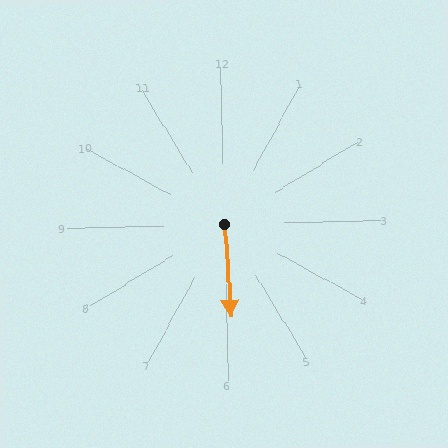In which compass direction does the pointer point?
South.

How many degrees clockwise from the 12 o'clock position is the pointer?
Approximately 177 degrees.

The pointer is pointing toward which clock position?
Roughly 6 o'clock.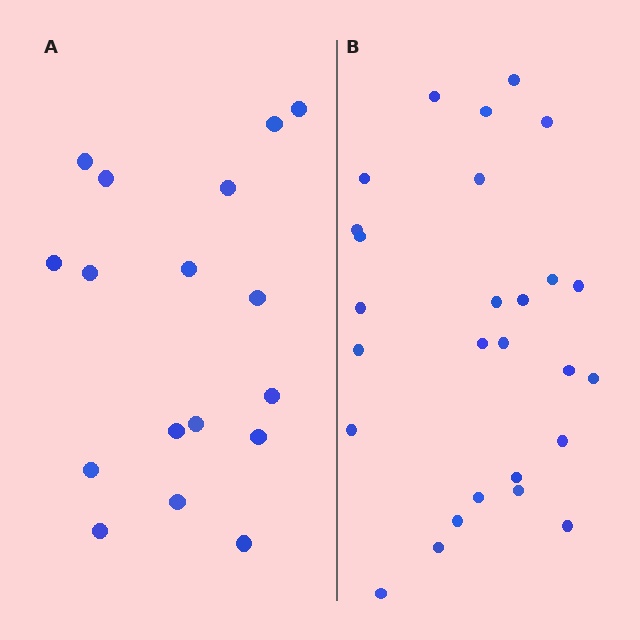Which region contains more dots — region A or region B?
Region B (the right region) has more dots.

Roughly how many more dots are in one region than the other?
Region B has roughly 10 or so more dots than region A.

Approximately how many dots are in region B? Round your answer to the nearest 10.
About 30 dots. (The exact count is 27, which rounds to 30.)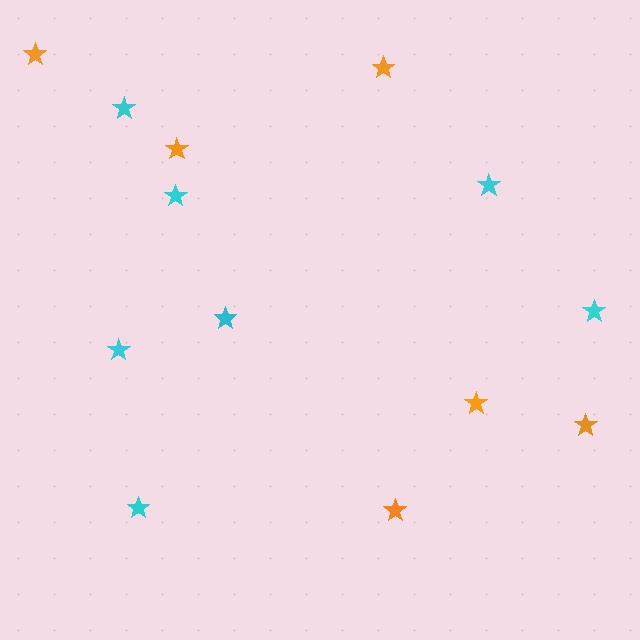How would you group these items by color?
There are 2 groups: one group of cyan stars (7) and one group of orange stars (6).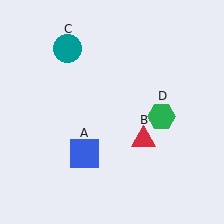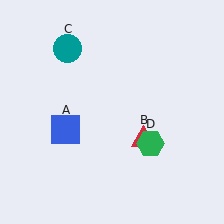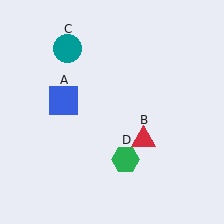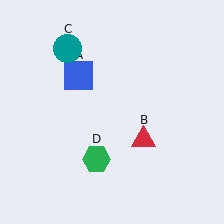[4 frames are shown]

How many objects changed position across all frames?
2 objects changed position: blue square (object A), green hexagon (object D).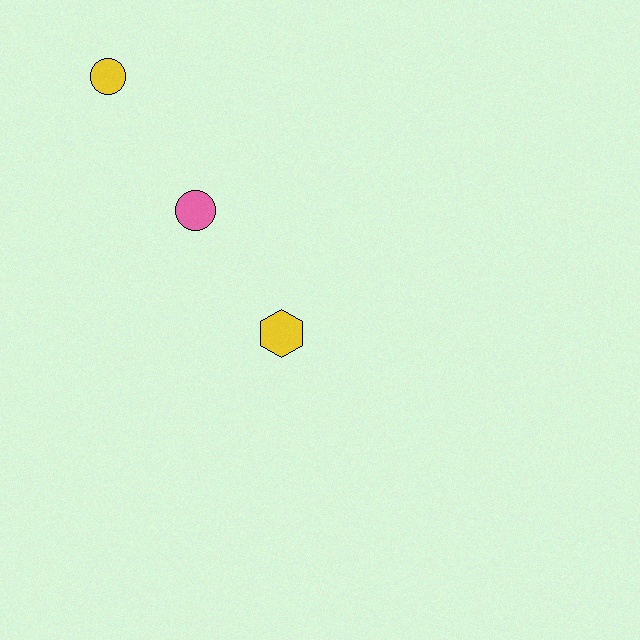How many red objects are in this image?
There are no red objects.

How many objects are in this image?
There are 3 objects.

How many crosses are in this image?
There are no crosses.